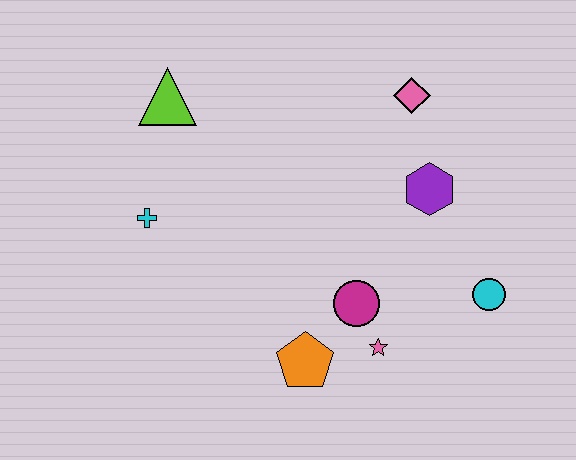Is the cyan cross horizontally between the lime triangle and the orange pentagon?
No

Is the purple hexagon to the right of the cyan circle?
No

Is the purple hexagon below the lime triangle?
Yes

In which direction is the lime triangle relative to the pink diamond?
The lime triangle is to the left of the pink diamond.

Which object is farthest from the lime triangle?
The cyan circle is farthest from the lime triangle.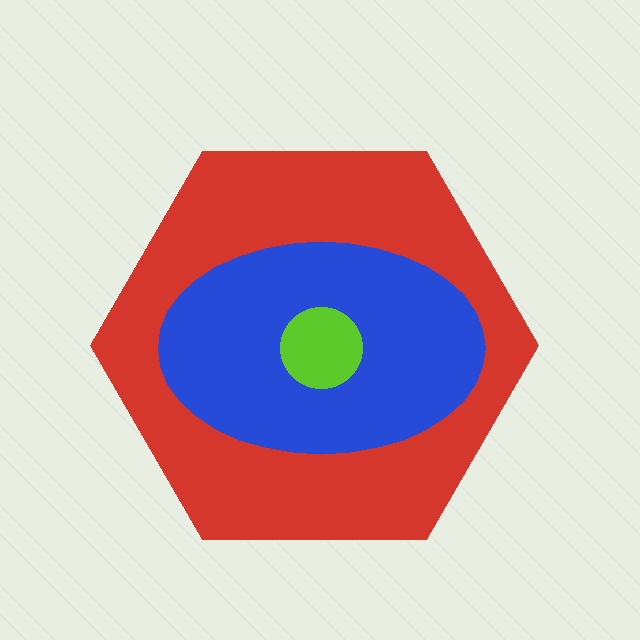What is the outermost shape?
The red hexagon.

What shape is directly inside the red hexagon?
The blue ellipse.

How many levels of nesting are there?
3.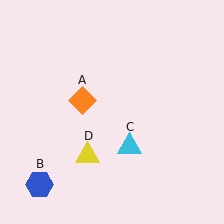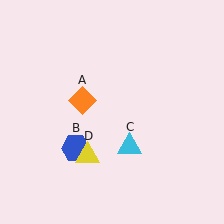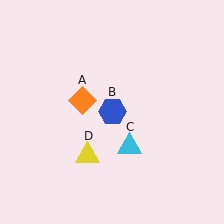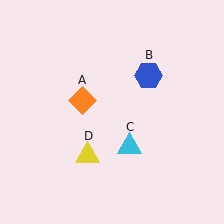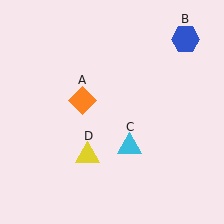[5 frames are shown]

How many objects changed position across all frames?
1 object changed position: blue hexagon (object B).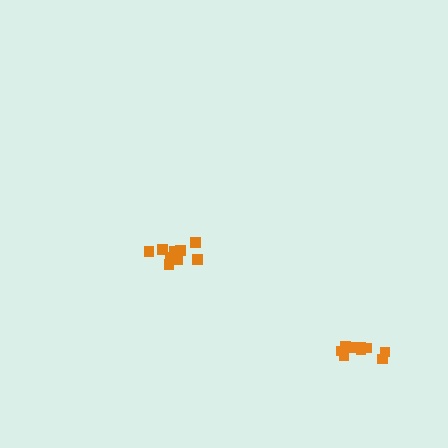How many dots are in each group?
Group 1: 10 dots, Group 2: 9 dots (19 total).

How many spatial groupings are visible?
There are 2 spatial groupings.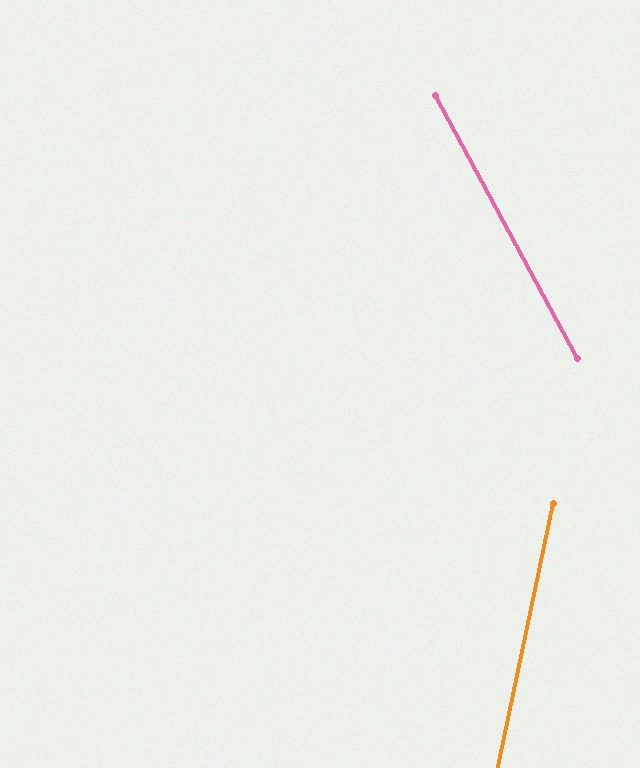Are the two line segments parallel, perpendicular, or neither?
Neither parallel nor perpendicular — they differ by about 40°.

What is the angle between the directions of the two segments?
Approximately 40 degrees.